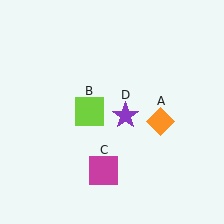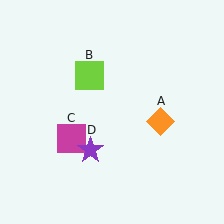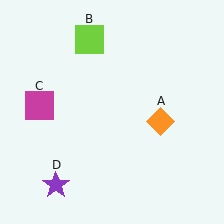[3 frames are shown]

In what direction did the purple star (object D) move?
The purple star (object D) moved down and to the left.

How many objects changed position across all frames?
3 objects changed position: lime square (object B), magenta square (object C), purple star (object D).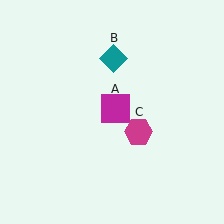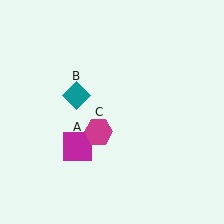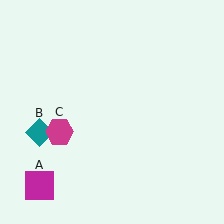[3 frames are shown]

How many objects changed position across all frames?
3 objects changed position: magenta square (object A), teal diamond (object B), magenta hexagon (object C).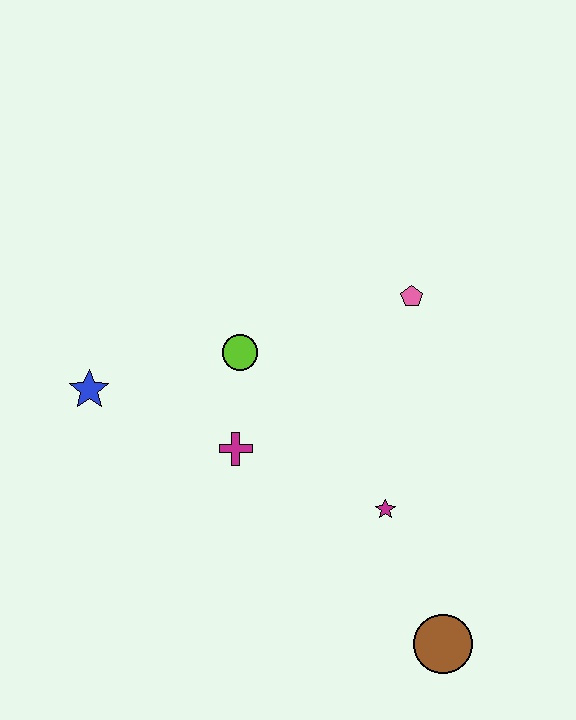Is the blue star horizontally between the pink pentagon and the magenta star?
No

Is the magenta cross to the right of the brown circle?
No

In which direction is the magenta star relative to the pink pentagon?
The magenta star is below the pink pentagon.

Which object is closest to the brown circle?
The magenta star is closest to the brown circle.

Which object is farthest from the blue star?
The brown circle is farthest from the blue star.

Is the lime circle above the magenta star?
Yes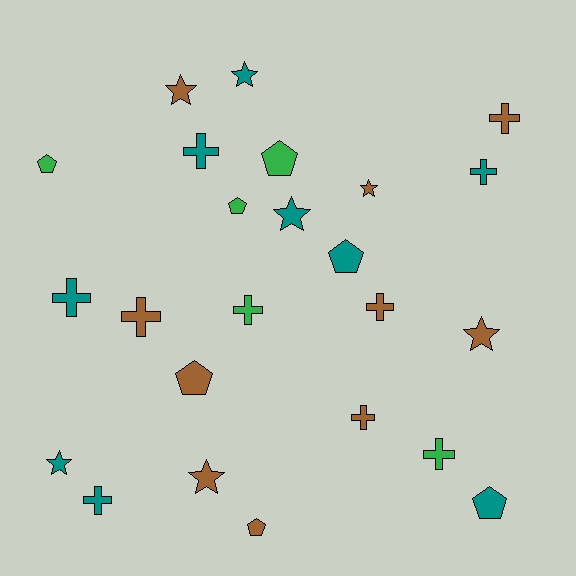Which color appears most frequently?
Brown, with 10 objects.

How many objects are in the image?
There are 24 objects.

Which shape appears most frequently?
Cross, with 10 objects.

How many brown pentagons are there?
There are 2 brown pentagons.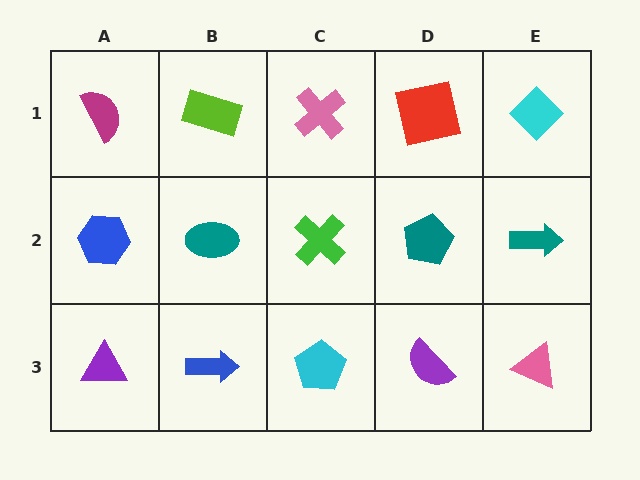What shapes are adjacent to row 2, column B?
A lime rectangle (row 1, column B), a blue arrow (row 3, column B), a blue hexagon (row 2, column A), a green cross (row 2, column C).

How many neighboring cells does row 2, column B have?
4.